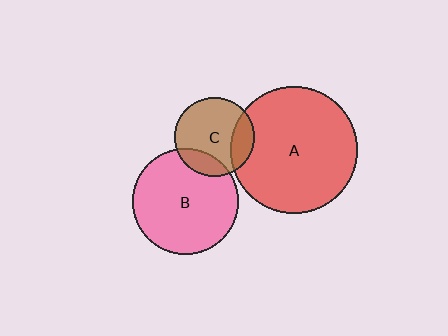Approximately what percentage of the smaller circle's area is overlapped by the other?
Approximately 20%.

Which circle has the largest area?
Circle A (red).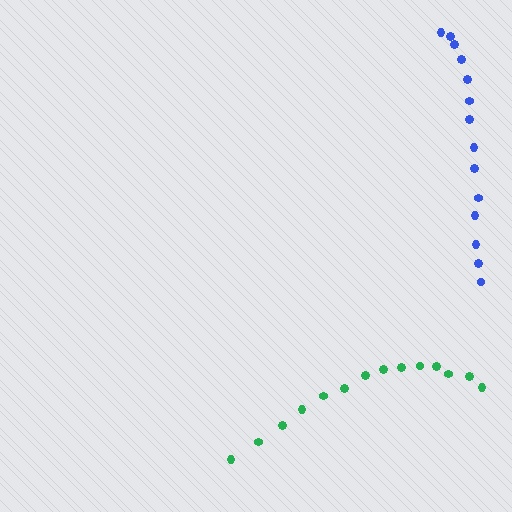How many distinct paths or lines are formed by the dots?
There are 2 distinct paths.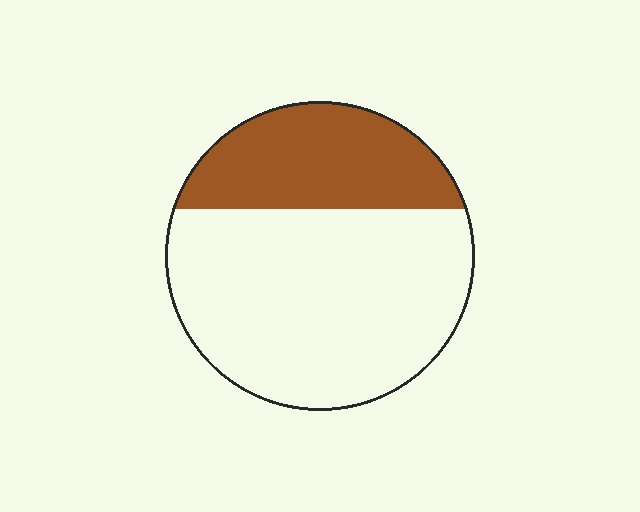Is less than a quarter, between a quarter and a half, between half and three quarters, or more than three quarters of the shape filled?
Between a quarter and a half.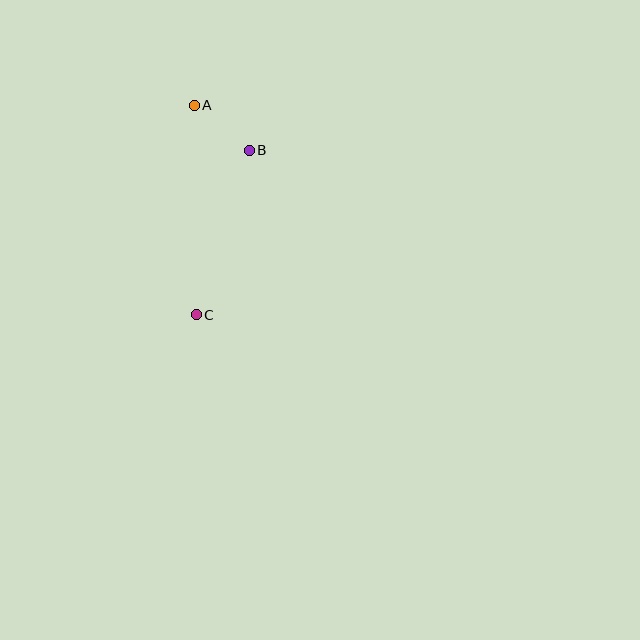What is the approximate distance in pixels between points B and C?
The distance between B and C is approximately 173 pixels.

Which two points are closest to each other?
Points A and B are closest to each other.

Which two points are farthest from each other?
Points A and C are farthest from each other.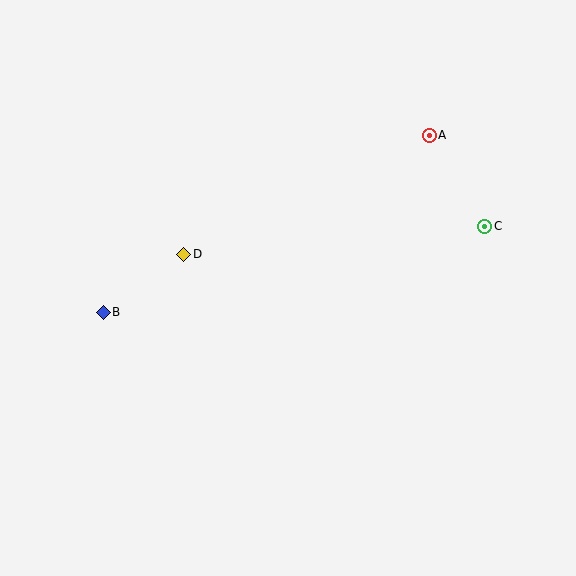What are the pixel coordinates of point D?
Point D is at (184, 254).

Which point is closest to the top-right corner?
Point A is closest to the top-right corner.